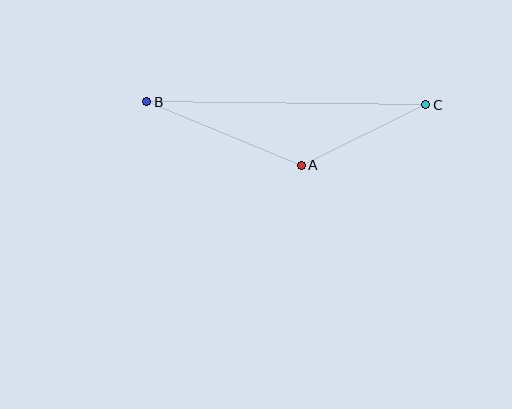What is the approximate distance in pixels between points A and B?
The distance between A and B is approximately 167 pixels.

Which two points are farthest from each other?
Points B and C are farthest from each other.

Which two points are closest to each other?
Points A and C are closest to each other.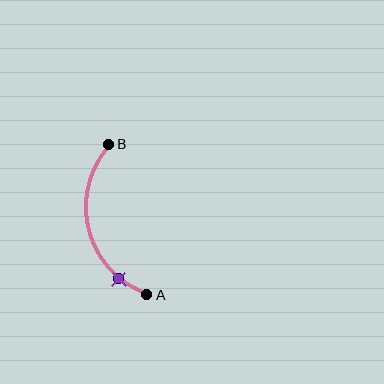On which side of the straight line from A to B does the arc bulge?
The arc bulges to the left of the straight line connecting A and B.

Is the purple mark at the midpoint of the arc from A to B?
No. The purple mark lies on the arc but is closer to endpoint A. The arc midpoint would be at the point on the curve equidistant along the arc from both A and B.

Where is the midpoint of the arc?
The arc midpoint is the point on the curve farthest from the straight line joining A and B. It sits to the left of that line.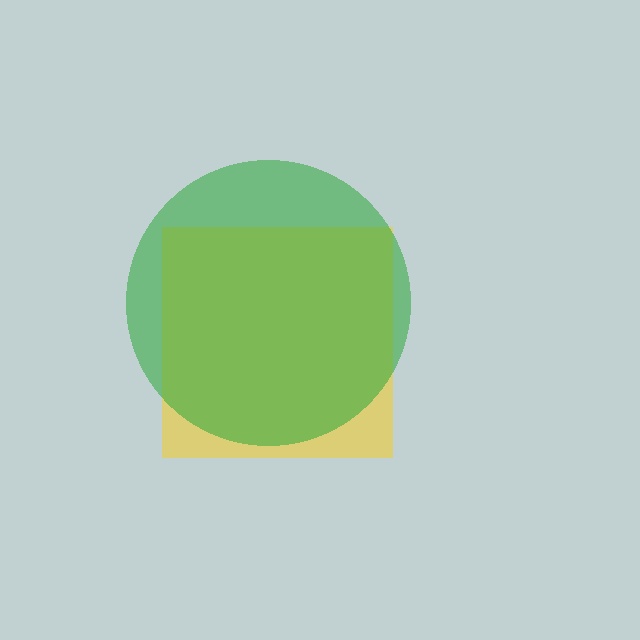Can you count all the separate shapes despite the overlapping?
Yes, there are 2 separate shapes.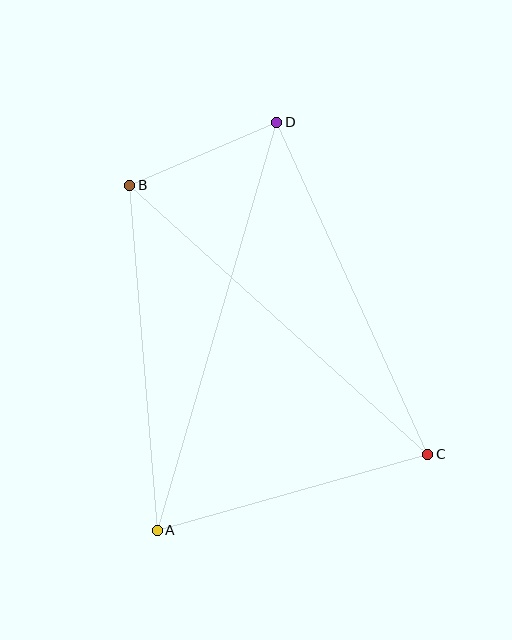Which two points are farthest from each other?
Points A and D are farthest from each other.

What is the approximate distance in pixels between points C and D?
The distance between C and D is approximately 365 pixels.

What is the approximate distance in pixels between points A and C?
The distance between A and C is approximately 281 pixels.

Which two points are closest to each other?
Points B and D are closest to each other.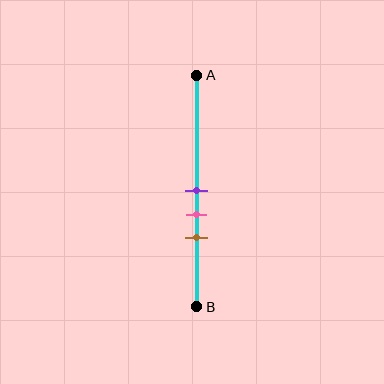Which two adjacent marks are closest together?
The purple and pink marks are the closest adjacent pair.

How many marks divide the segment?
There are 3 marks dividing the segment.